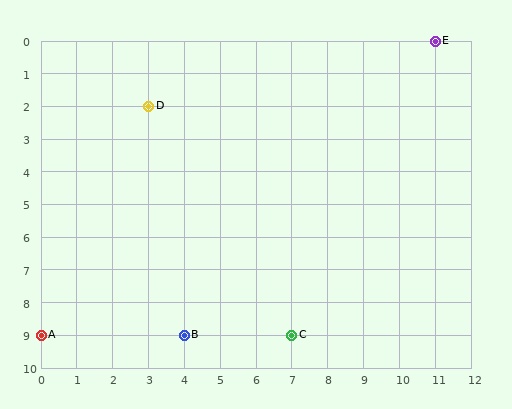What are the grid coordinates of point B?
Point B is at grid coordinates (4, 9).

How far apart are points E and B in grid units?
Points E and B are 7 columns and 9 rows apart (about 11.4 grid units diagonally).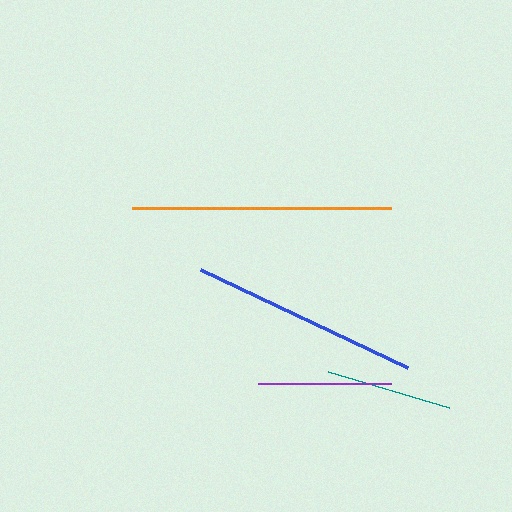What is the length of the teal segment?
The teal segment is approximately 125 pixels long.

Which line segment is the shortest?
The teal line is the shortest at approximately 125 pixels.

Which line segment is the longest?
The orange line is the longest at approximately 259 pixels.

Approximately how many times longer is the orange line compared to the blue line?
The orange line is approximately 1.1 times the length of the blue line.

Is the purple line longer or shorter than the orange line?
The orange line is longer than the purple line.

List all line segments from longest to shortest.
From longest to shortest: orange, blue, purple, teal.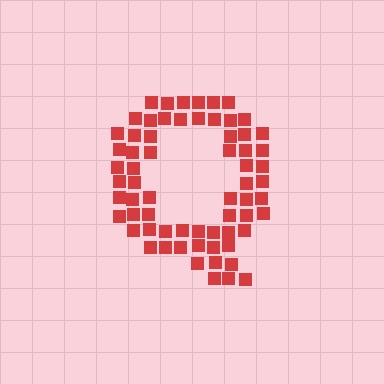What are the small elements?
The small elements are squares.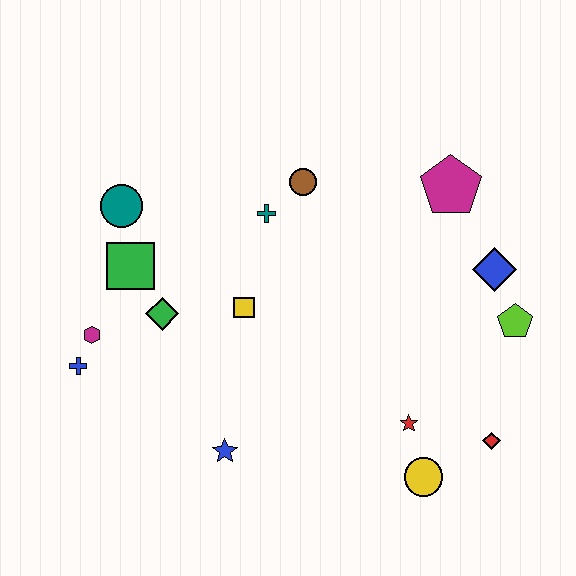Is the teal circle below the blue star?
No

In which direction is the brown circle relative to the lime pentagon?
The brown circle is to the left of the lime pentagon.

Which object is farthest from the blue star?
The magenta pentagon is farthest from the blue star.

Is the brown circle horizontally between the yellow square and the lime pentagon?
Yes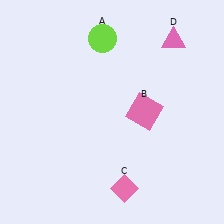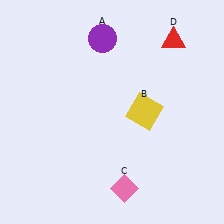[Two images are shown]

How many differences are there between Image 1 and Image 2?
There are 3 differences between the two images.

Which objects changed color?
A changed from lime to purple. B changed from pink to yellow. D changed from pink to red.